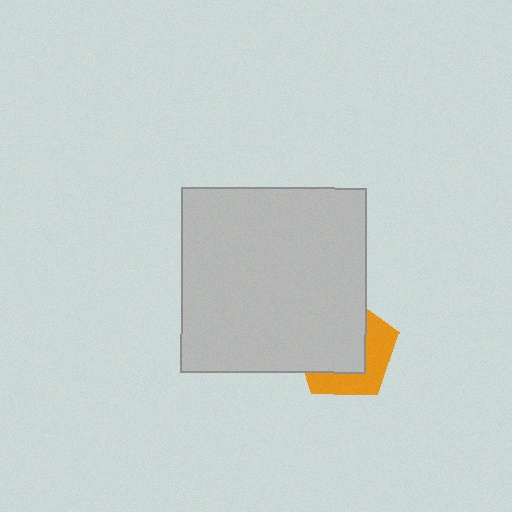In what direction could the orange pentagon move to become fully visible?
The orange pentagon could move toward the lower-right. That would shift it out from behind the light gray square entirely.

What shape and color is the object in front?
The object in front is a light gray square.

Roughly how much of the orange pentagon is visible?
A small part of it is visible (roughly 39%).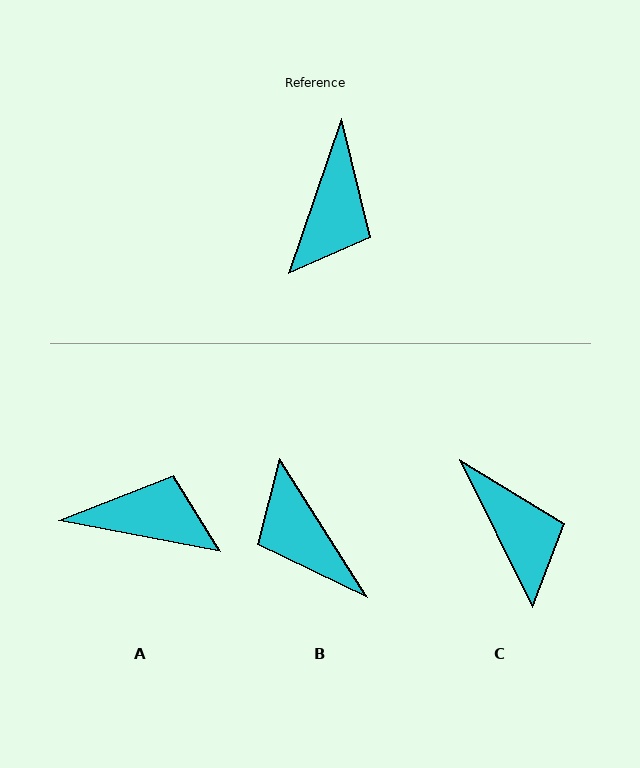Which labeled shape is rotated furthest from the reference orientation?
B, about 129 degrees away.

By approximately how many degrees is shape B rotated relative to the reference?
Approximately 129 degrees clockwise.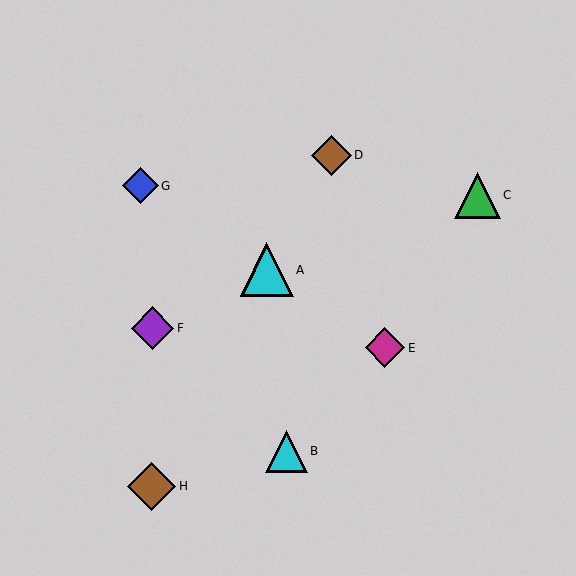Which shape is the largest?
The cyan triangle (labeled A) is the largest.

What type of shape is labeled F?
Shape F is a purple diamond.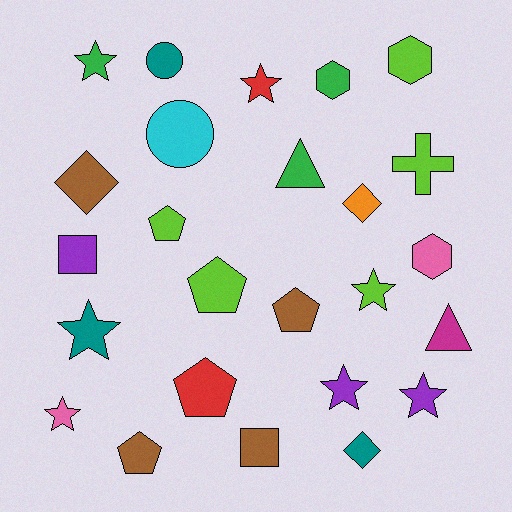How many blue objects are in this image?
There are no blue objects.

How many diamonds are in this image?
There are 3 diamonds.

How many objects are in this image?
There are 25 objects.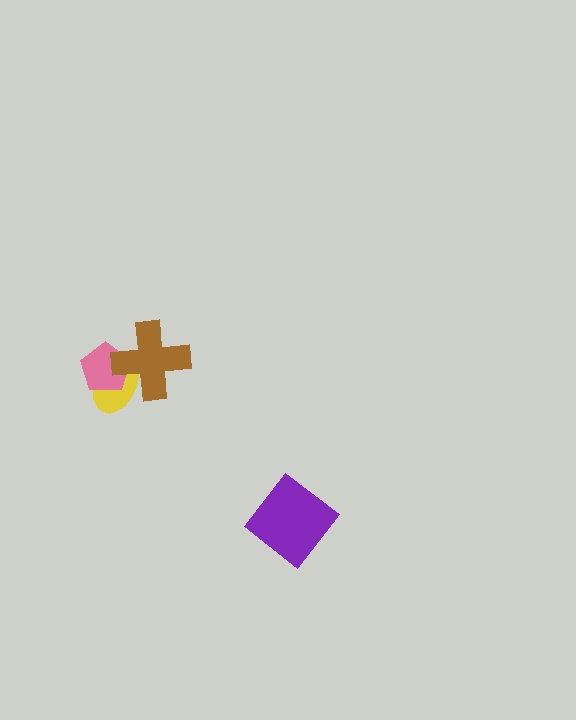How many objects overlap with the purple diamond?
0 objects overlap with the purple diamond.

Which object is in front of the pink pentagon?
The brown cross is in front of the pink pentagon.